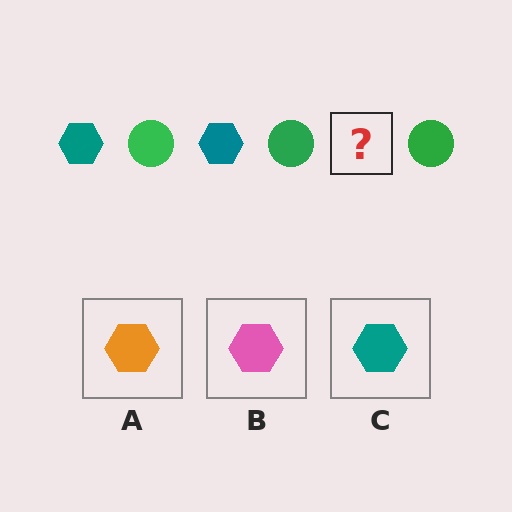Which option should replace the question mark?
Option C.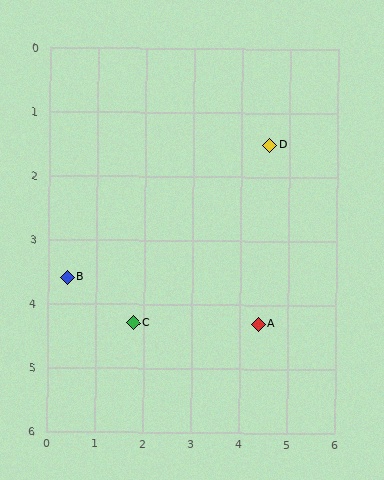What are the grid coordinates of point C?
Point C is at approximately (1.8, 4.3).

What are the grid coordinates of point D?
Point D is at approximately (4.6, 1.5).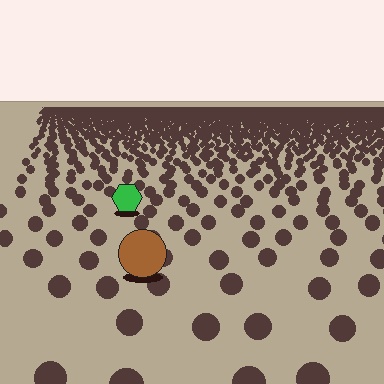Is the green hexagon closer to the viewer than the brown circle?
No. The brown circle is closer — you can tell from the texture gradient: the ground texture is coarser near it.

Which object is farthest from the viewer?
The green hexagon is farthest from the viewer. It appears smaller and the ground texture around it is denser.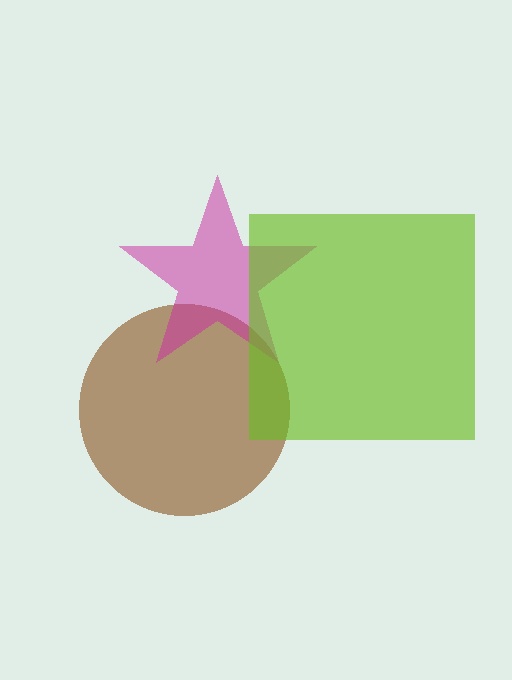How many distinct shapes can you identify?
There are 3 distinct shapes: a brown circle, a magenta star, a lime square.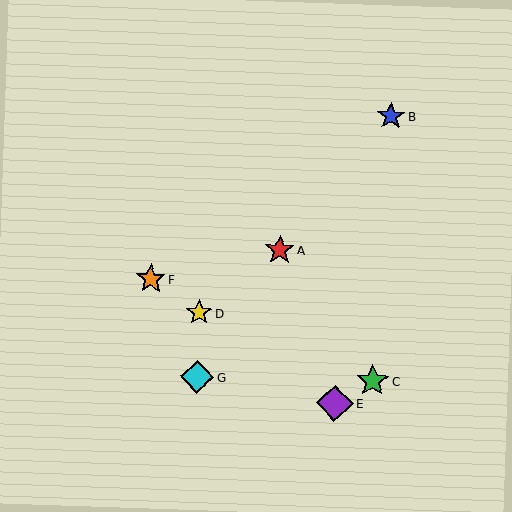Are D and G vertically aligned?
Yes, both are at x≈199.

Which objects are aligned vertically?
Objects D, G are aligned vertically.